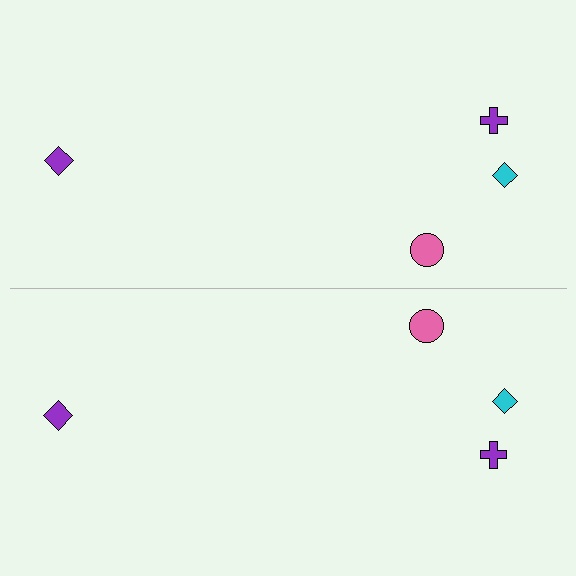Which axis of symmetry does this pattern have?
The pattern has a horizontal axis of symmetry running through the center of the image.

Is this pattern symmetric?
Yes, this pattern has bilateral (reflection) symmetry.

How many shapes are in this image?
There are 8 shapes in this image.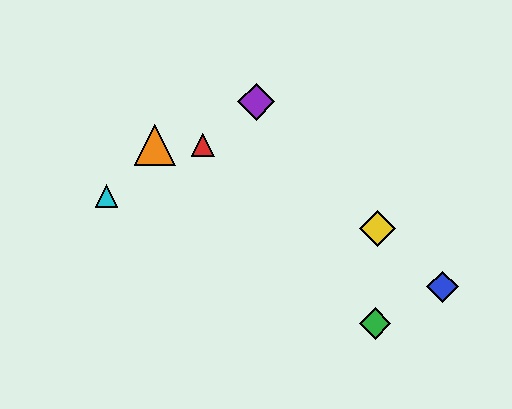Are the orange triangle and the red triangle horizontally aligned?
Yes, both are at y≈145.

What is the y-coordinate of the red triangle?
The red triangle is at y≈145.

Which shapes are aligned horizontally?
The red triangle, the orange triangle are aligned horizontally.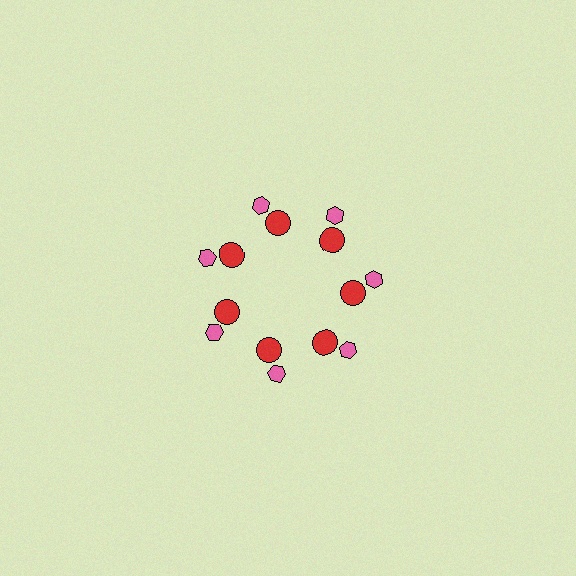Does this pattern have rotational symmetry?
Yes, this pattern has 7-fold rotational symmetry. It looks the same after rotating 51 degrees around the center.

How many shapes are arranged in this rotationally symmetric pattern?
There are 14 shapes, arranged in 7 groups of 2.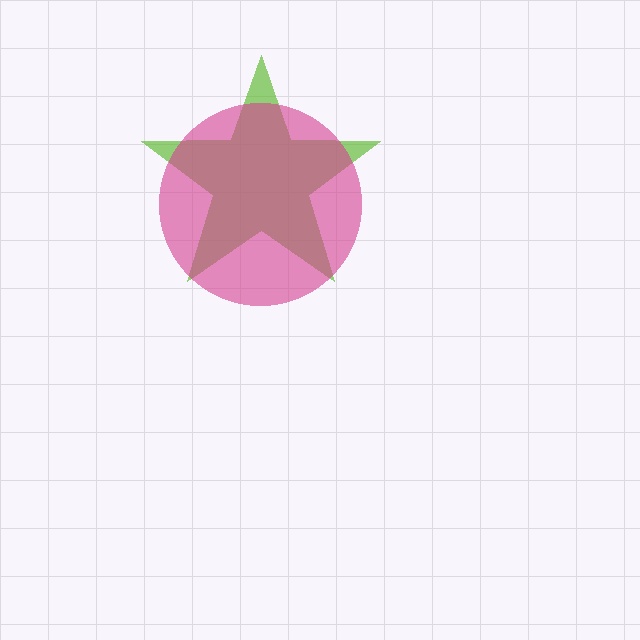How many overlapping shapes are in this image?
There are 2 overlapping shapes in the image.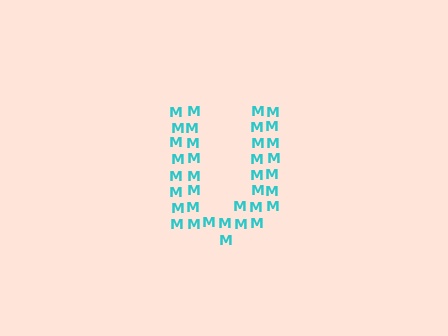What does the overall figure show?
The overall figure shows the letter U.